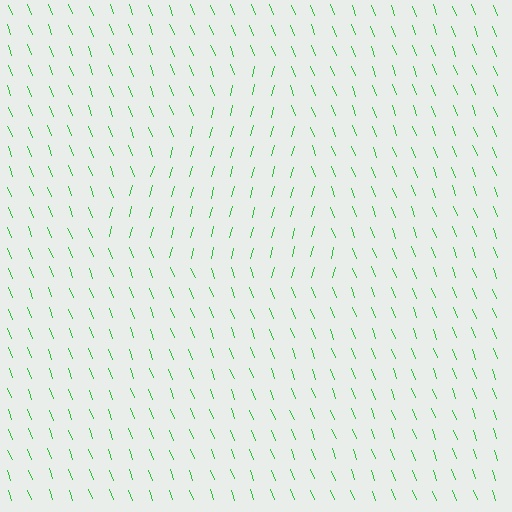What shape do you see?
I see a triangle.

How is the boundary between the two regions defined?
The boundary is defined purely by a change in line orientation (approximately 36 degrees difference). All lines are the same color and thickness.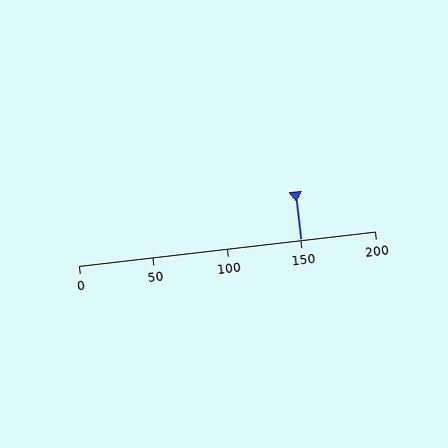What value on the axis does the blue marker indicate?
The marker indicates approximately 150.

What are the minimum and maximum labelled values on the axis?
The axis runs from 0 to 200.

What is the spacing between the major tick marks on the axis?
The major ticks are spaced 50 apart.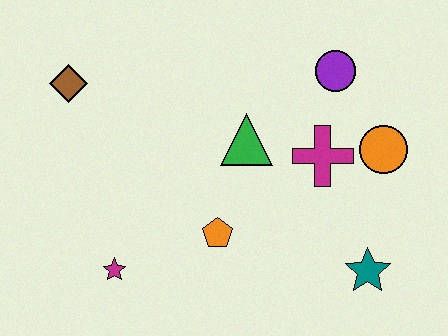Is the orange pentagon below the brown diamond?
Yes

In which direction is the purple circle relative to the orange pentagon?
The purple circle is above the orange pentagon.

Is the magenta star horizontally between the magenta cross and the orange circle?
No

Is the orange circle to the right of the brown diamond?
Yes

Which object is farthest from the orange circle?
The brown diamond is farthest from the orange circle.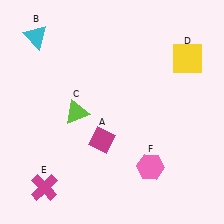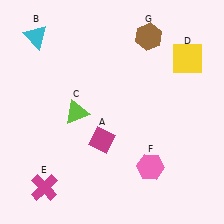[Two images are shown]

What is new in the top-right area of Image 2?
A brown hexagon (G) was added in the top-right area of Image 2.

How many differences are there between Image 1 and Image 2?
There is 1 difference between the two images.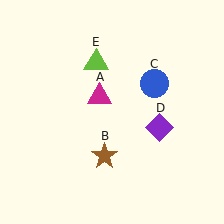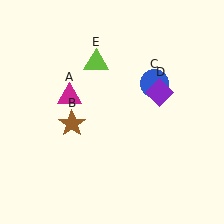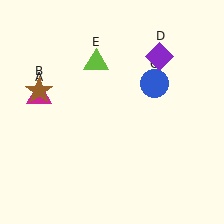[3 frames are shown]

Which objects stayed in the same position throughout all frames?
Blue circle (object C) and lime triangle (object E) remained stationary.